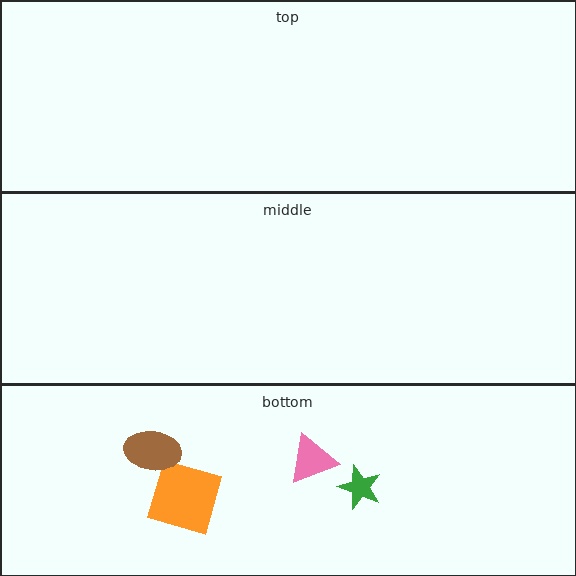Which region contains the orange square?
The bottom region.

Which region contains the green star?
The bottom region.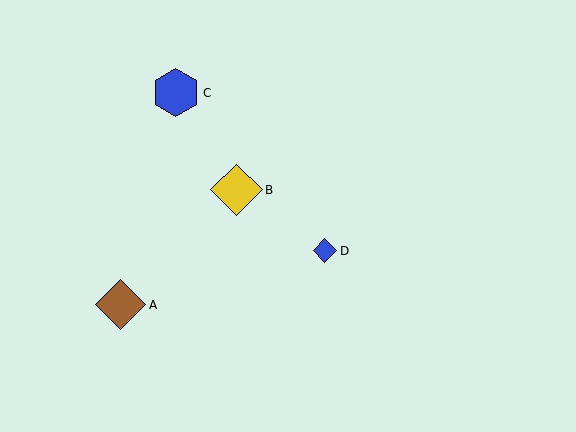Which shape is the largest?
The yellow diamond (labeled B) is the largest.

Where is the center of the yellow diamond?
The center of the yellow diamond is at (236, 190).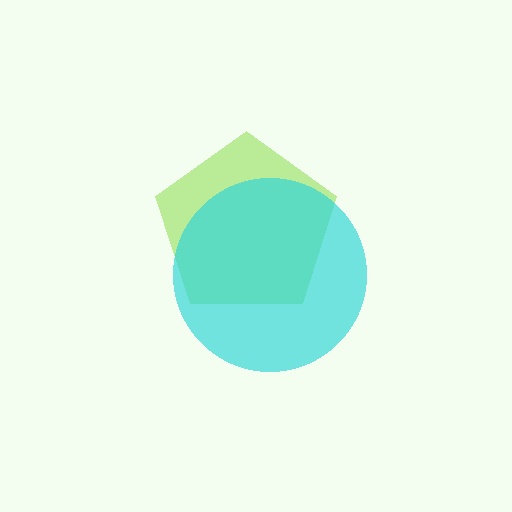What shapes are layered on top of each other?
The layered shapes are: a lime pentagon, a cyan circle.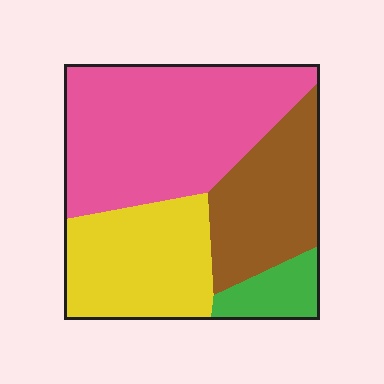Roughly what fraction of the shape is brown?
Brown covers around 25% of the shape.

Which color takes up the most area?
Pink, at roughly 45%.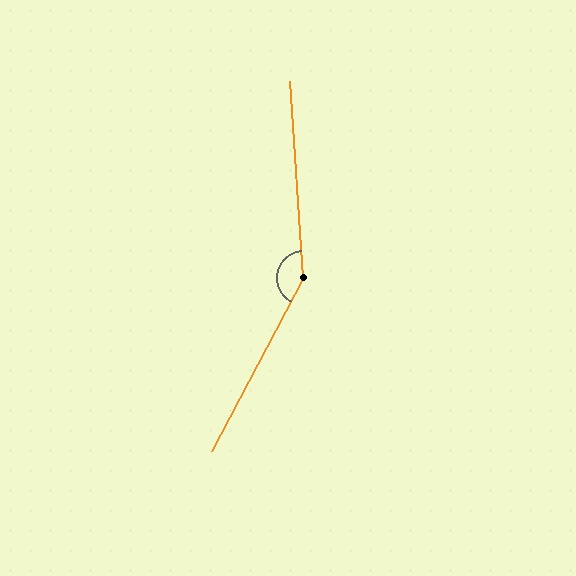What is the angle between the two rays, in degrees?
Approximately 148 degrees.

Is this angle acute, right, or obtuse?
It is obtuse.